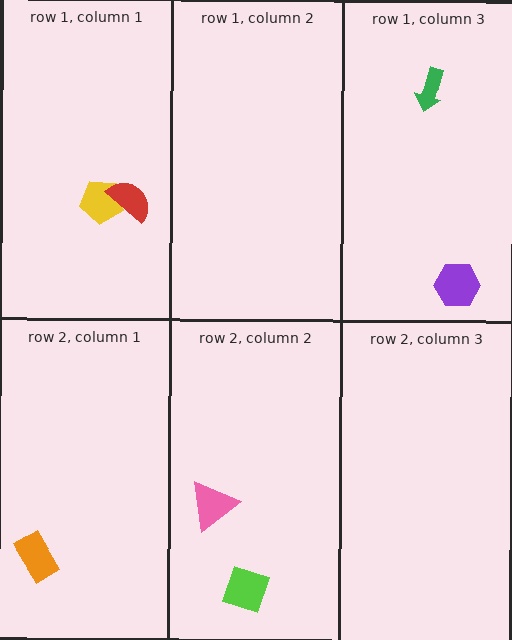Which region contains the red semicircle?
The row 1, column 1 region.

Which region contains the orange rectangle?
The row 2, column 1 region.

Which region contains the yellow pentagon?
The row 1, column 1 region.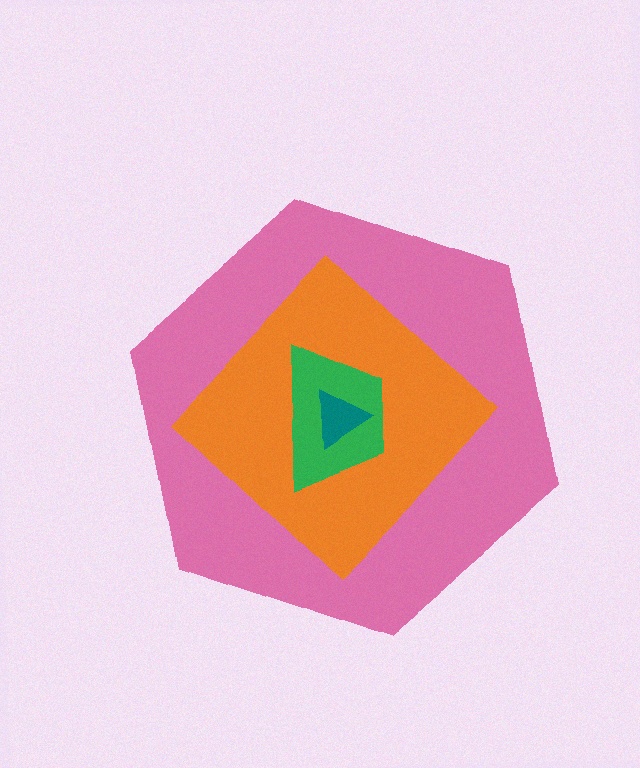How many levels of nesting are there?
4.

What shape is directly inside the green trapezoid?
The teal triangle.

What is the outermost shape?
The pink hexagon.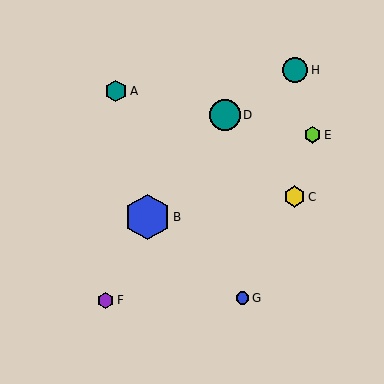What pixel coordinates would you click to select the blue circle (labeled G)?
Click at (242, 298) to select the blue circle G.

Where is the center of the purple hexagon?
The center of the purple hexagon is at (106, 300).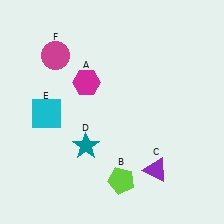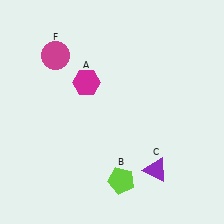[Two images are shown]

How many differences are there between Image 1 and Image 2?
There are 2 differences between the two images.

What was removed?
The cyan square (E), the teal star (D) were removed in Image 2.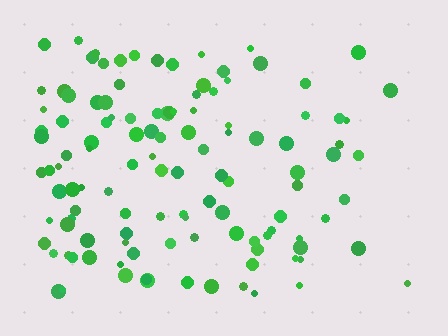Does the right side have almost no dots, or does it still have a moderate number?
Still a moderate number, just noticeably fewer than the left.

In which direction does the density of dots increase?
From right to left, with the left side densest.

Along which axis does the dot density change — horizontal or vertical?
Horizontal.